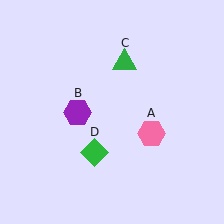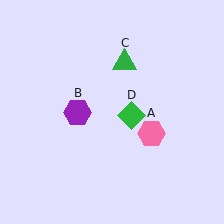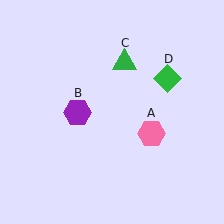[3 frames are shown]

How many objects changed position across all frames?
1 object changed position: green diamond (object D).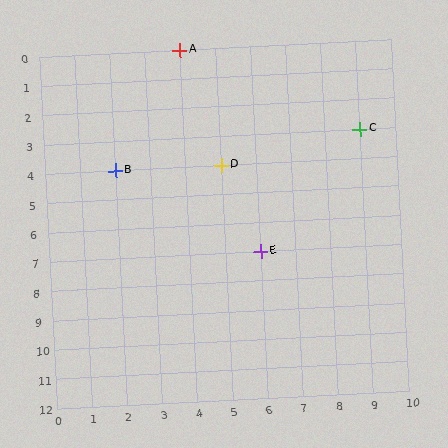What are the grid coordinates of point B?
Point B is at grid coordinates (2, 4).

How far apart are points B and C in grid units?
Points B and C are 7 columns and 1 row apart (about 7.1 grid units diagonally).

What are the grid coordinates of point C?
Point C is at grid coordinates (9, 3).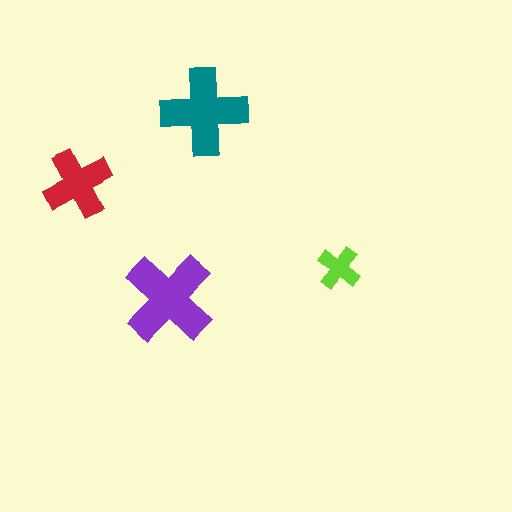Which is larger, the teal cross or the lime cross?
The teal one.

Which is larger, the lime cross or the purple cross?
The purple one.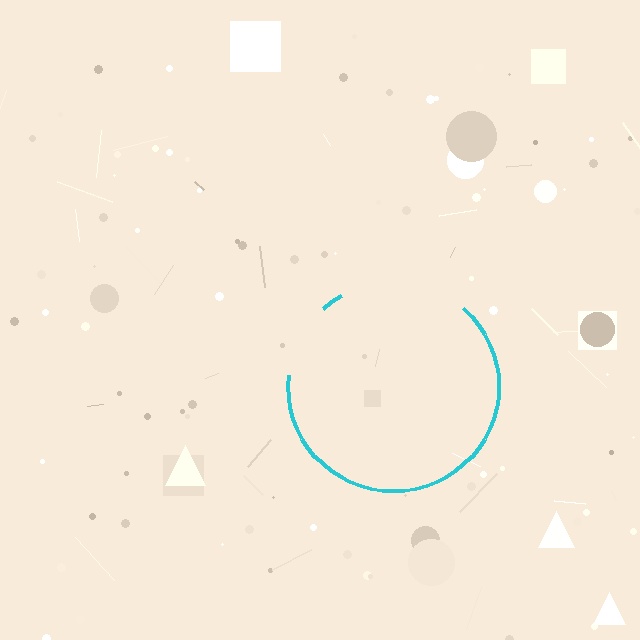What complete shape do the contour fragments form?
The contour fragments form a circle.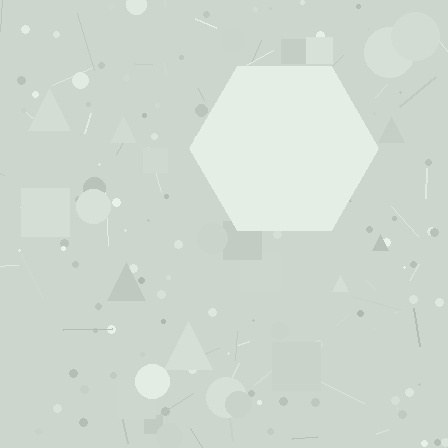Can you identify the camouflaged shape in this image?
The camouflaged shape is a hexagon.